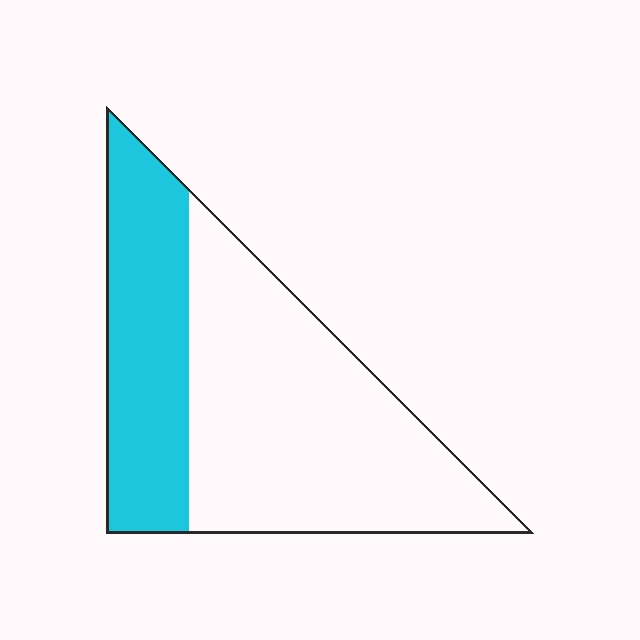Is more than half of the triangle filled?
No.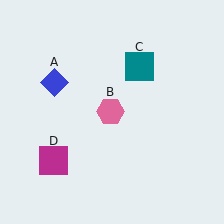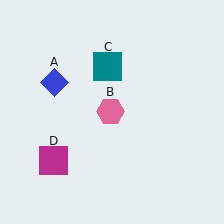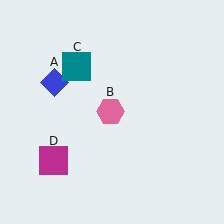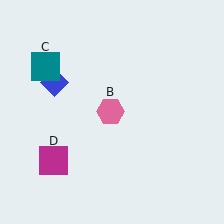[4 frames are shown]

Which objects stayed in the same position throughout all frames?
Blue diamond (object A) and pink hexagon (object B) and magenta square (object D) remained stationary.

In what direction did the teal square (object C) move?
The teal square (object C) moved left.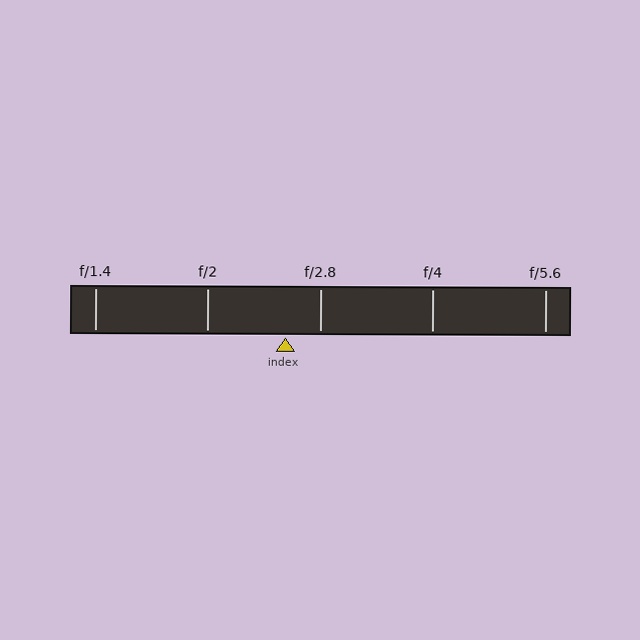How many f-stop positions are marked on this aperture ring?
There are 5 f-stop positions marked.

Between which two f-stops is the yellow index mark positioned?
The index mark is between f/2 and f/2.8.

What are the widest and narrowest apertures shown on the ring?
The widest aperture shown is f/1.4 and the narrowest is f/5.6.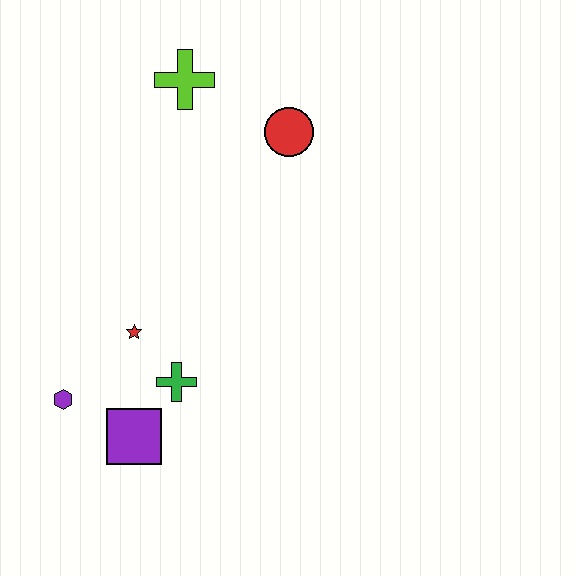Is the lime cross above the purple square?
Yes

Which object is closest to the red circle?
The lime cross is closest to the red circle.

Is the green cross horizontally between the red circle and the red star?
Yes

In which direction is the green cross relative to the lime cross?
The green cross is below the lime cross.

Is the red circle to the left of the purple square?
No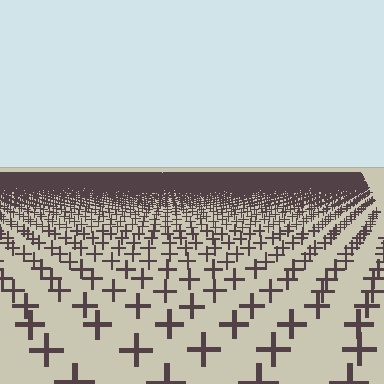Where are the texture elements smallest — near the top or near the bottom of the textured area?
Near the top.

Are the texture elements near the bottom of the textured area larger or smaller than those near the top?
Larger. Near the bottom, elements are closer to the viewer and appear at a bigger on-screen size.